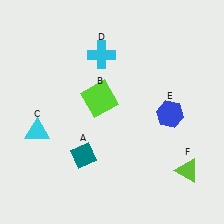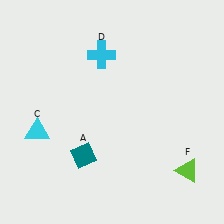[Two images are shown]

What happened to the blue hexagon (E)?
The blue hexagon (E) was removed in Image 2. It was in the bottom-right area of Image 1.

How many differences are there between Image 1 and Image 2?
There are 2 differences between the two images.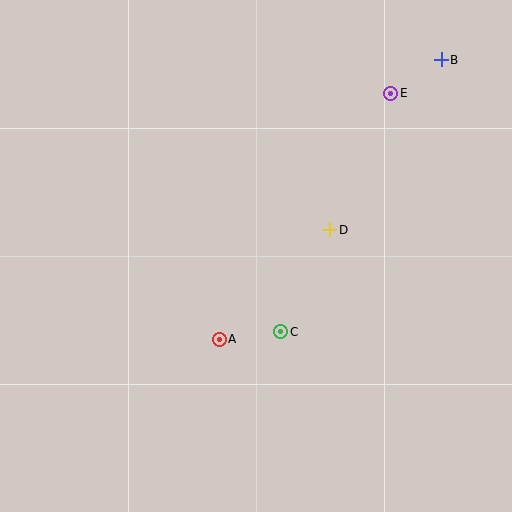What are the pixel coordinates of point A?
Point A is at (219, 339).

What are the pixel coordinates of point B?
Point B is at (441, 60).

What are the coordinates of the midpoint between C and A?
The midpoint between C and A is at (250, 336).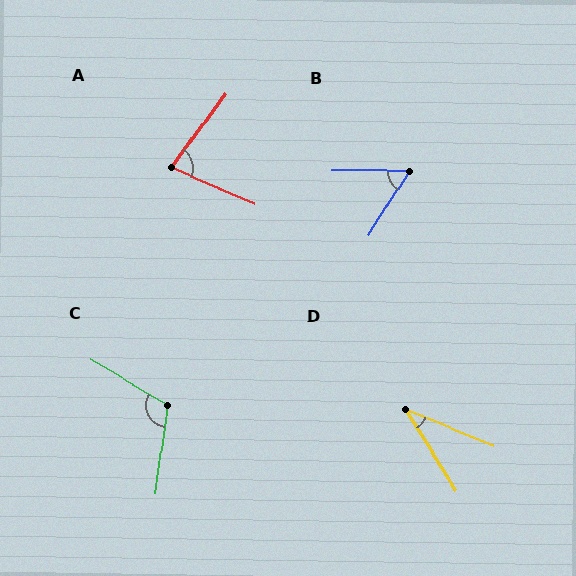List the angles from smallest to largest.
D (36°), B (58°), A (77°), C (113°).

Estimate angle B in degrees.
Approximately 58 degrees.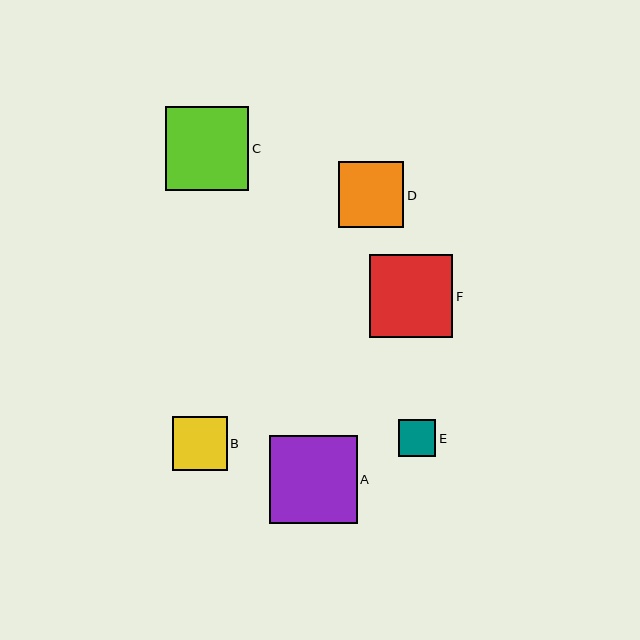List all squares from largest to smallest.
From largest to smallest: A, C, F, D, B, E.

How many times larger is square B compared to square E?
Square B is approximately 1.5 times the size of square E.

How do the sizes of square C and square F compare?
Square C and square F are approximately the same size.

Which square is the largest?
Square A is the largest with a size of approximately 87 pixels.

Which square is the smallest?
Square E is the smallest with a size of approximately 37 pixels.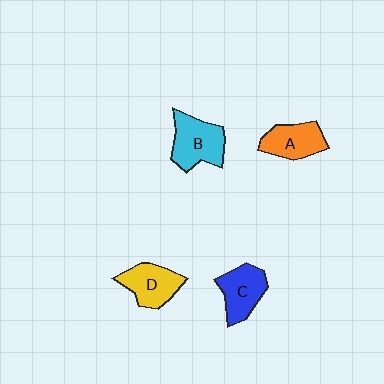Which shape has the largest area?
Shape B (cyan).